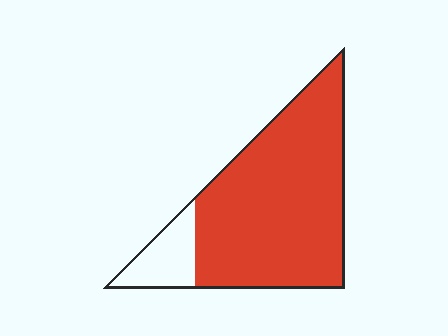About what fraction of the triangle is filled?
About seven eighths (7/8).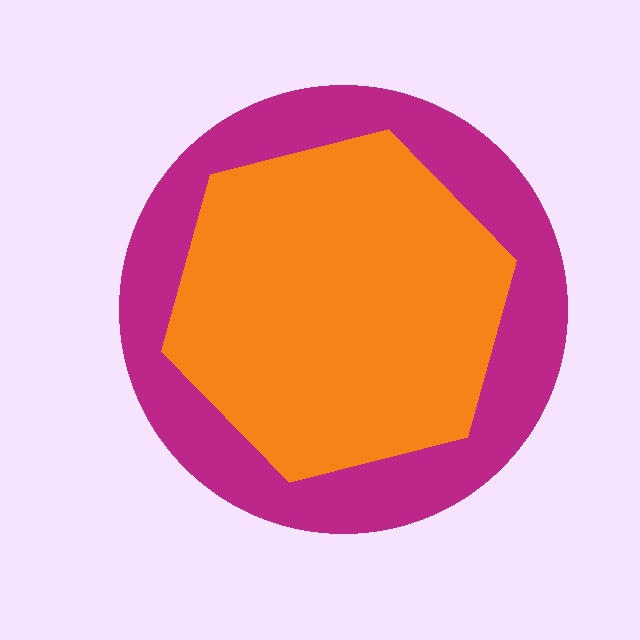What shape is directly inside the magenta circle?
The orange hexagon.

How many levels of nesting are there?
2.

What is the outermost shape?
The magenta circle.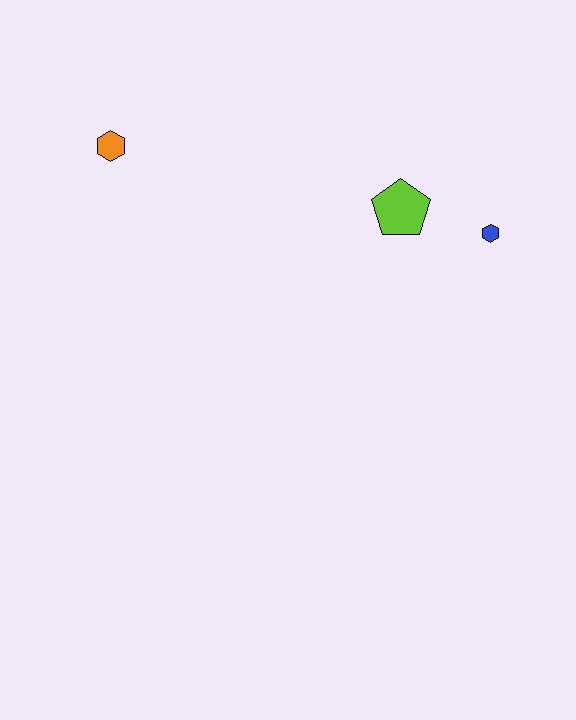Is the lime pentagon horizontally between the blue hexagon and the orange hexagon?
Yes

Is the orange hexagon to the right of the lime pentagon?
No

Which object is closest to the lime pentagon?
The blue hexagon is closest to the lime pentagon.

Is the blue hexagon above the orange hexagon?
No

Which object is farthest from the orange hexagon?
The blue hexagon is farthest from the orange hexagon.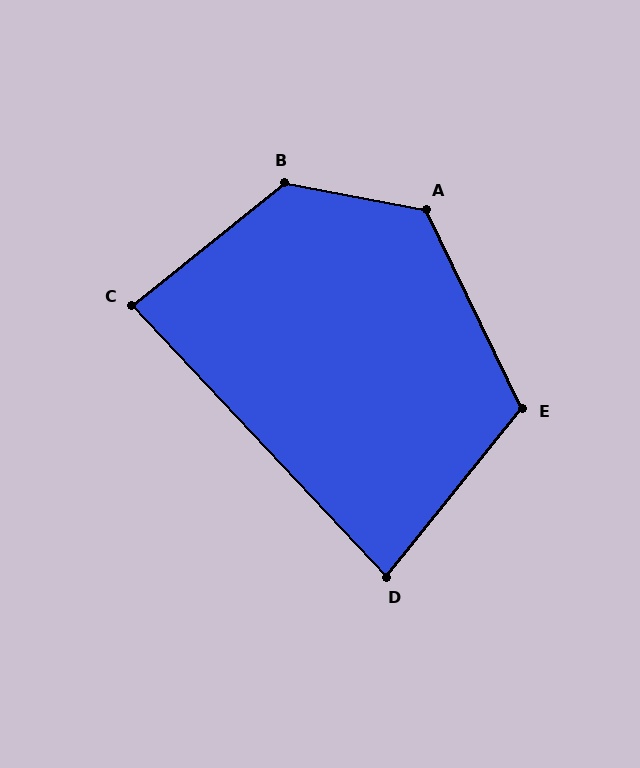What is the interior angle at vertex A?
Approximately 127 degrees (obtuse).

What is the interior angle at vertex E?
Approximately 115 degrees (obtuse).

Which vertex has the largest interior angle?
B, at approximately 131 degrees.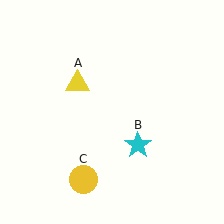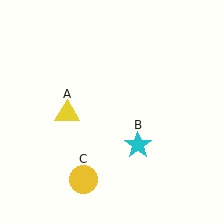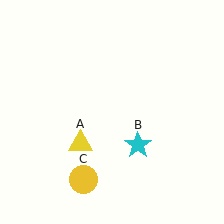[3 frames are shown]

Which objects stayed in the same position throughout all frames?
Cyan star (object B) and yellow circle (object C) remained stationary.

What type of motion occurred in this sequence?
The yellow triangle (object A) rotated counterclockwise around the center of the scene.